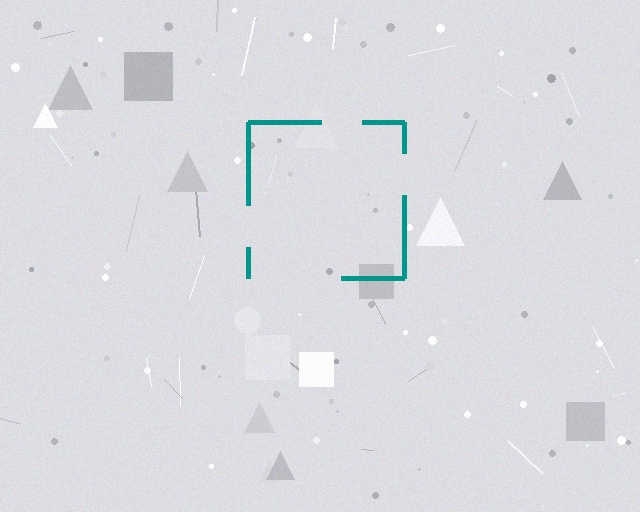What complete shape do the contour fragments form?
The contour fragments form a square.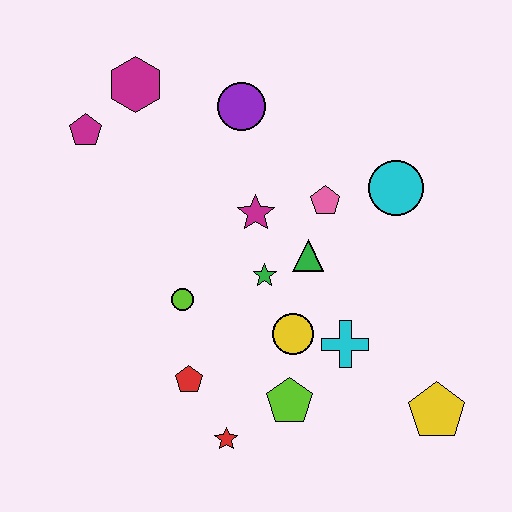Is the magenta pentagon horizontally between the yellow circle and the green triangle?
No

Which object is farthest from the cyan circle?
The magenta pentagon is farthest from the cyan circle.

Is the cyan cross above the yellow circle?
No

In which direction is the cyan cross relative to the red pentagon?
The cyan cross is to the right of the red pentagon.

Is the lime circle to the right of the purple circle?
No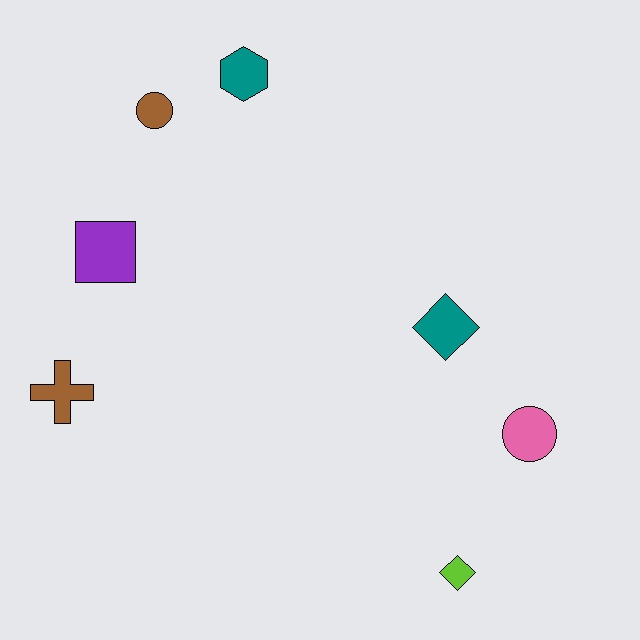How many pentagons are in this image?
There are no pentagons.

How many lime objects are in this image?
There is 1 lime object.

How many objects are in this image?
There are 7 objects.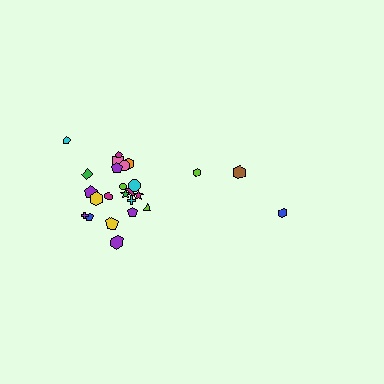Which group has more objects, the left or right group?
The left group.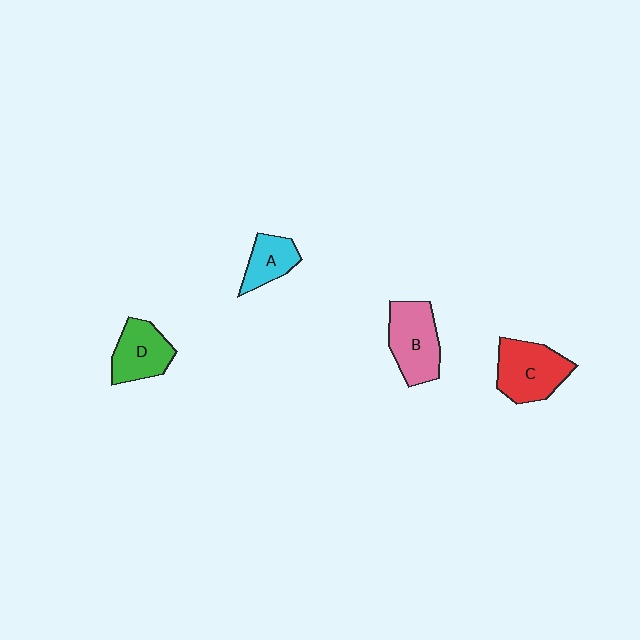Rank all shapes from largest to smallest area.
From largest to smallest: C (red), B (pink), D (green), A (cyan).